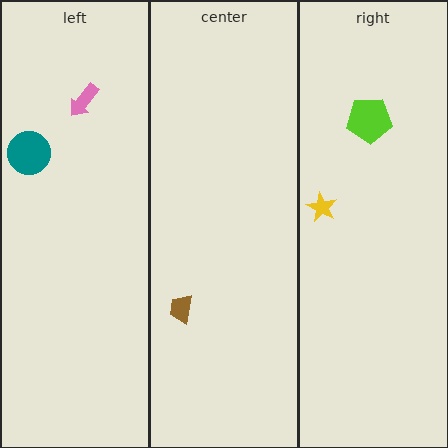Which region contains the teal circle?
The left region.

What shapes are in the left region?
The pink arrow, the teal circle.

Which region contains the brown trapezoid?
The center region.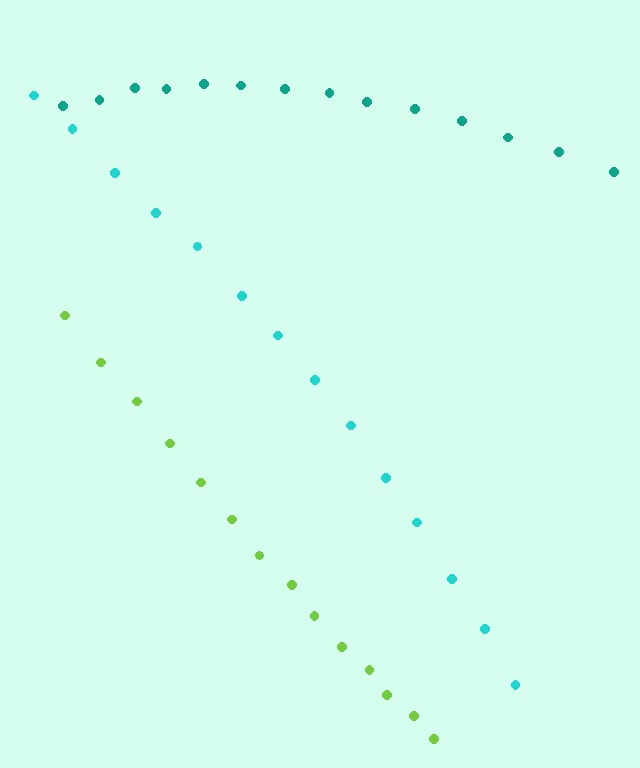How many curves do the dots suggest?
There are 3 distinct paths.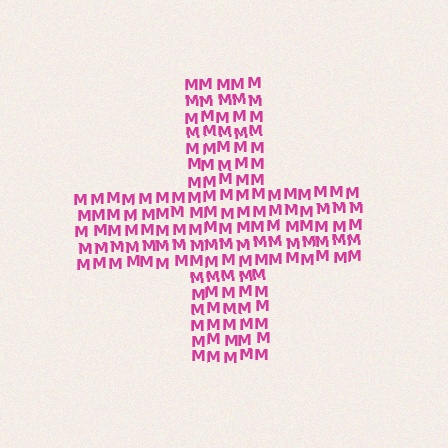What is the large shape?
The large shape is a cross.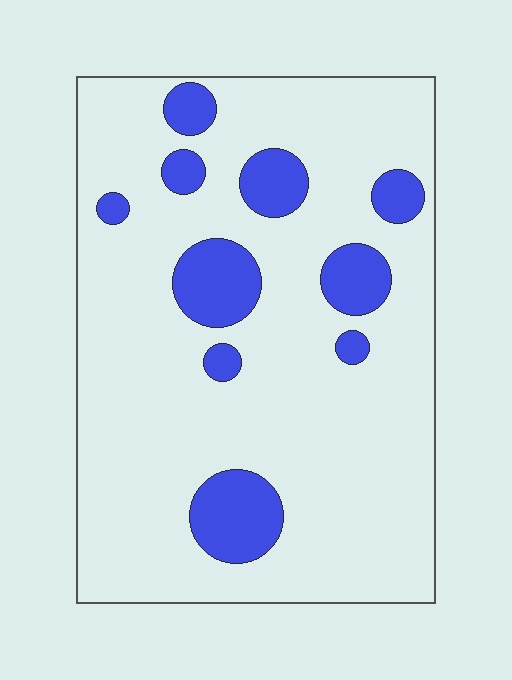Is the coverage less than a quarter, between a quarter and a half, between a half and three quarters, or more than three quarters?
Less than a quarter.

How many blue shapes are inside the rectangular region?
10.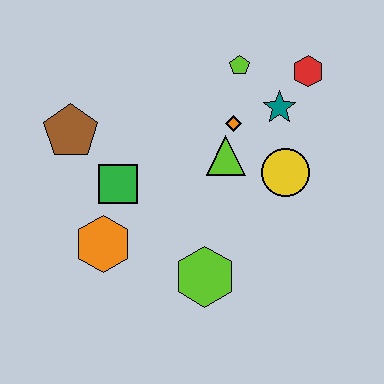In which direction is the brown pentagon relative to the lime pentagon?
The brown pentagon is to the left of the lime pentagon.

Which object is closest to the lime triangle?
The orange diamond is closest to the lime triangle.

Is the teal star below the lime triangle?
No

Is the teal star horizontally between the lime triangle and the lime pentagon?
No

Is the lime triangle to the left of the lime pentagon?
Yes